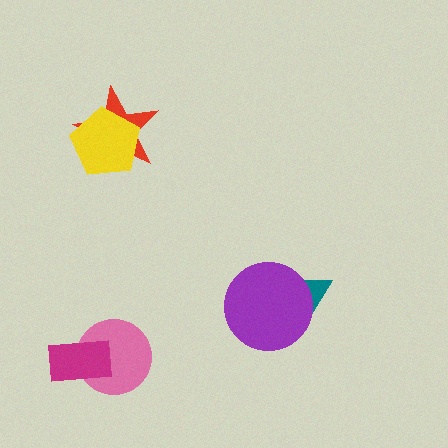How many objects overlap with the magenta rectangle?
1 object overlaps with the magenta rectangle.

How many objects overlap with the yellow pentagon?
1 object overlaps with the yellow pentagon.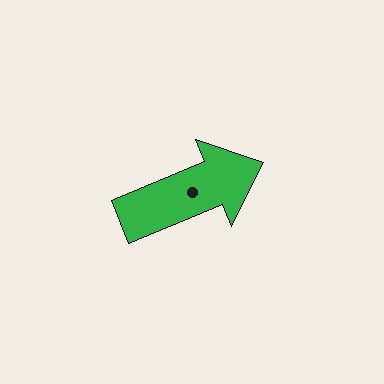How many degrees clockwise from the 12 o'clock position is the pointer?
Approximately 68 degrees.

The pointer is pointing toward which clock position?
Roughly 2 o'clock.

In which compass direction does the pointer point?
East.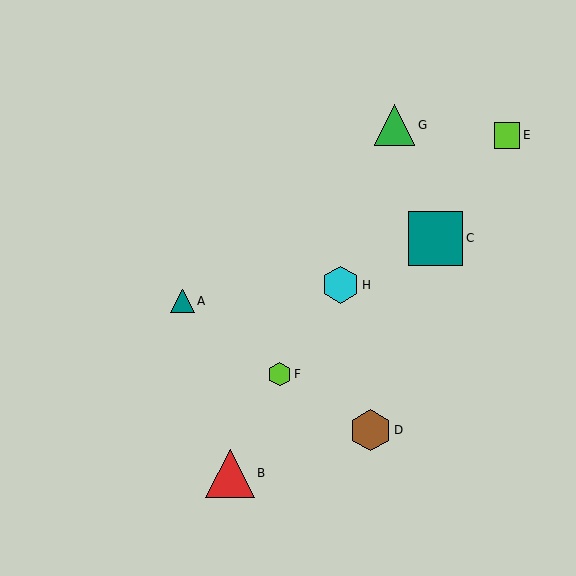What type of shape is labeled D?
Shape D is a brown hexagon.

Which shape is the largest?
The teal square (labeled C) is the largest.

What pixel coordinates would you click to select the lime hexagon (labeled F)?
Click at (279, 374) to select the lime hexagon F.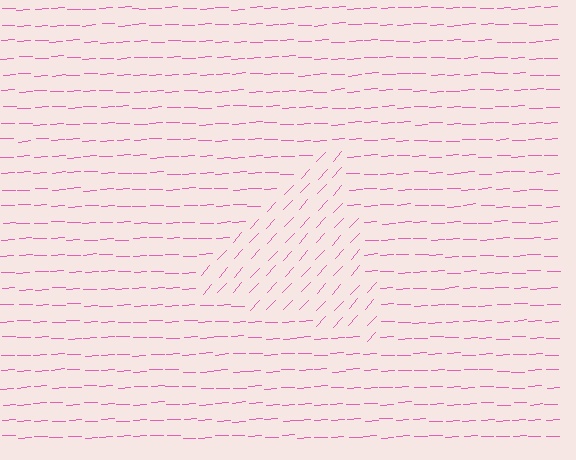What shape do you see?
I see a triangle.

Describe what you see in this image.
The image is filled with small pink line segments. A triangle region in the image has lines oriented differently from the surrounding lines, creating a visible texture boundary.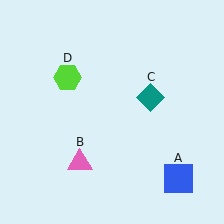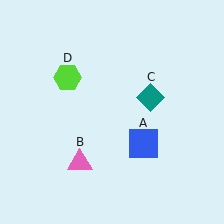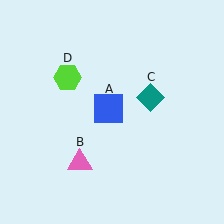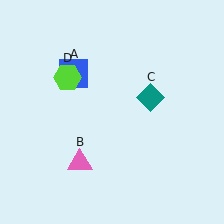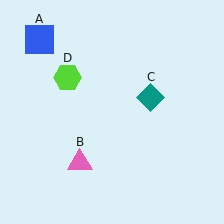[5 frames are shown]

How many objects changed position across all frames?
1 object changed position: blue square (object A).